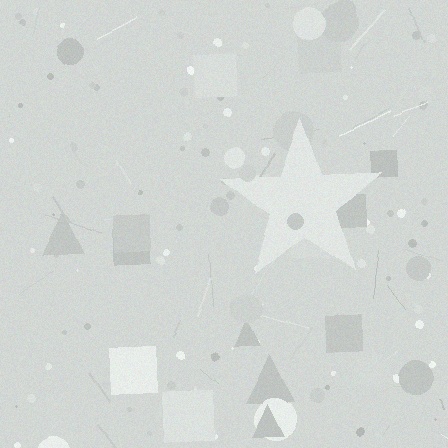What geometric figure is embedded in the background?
A star is embedded in the background.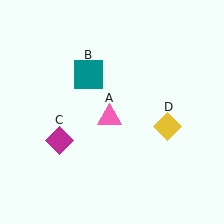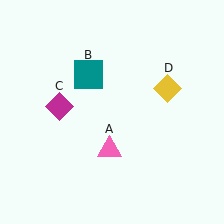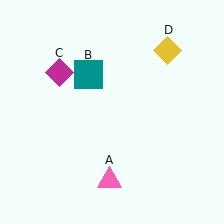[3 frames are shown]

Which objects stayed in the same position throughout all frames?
Teal square (object B) remained stationary.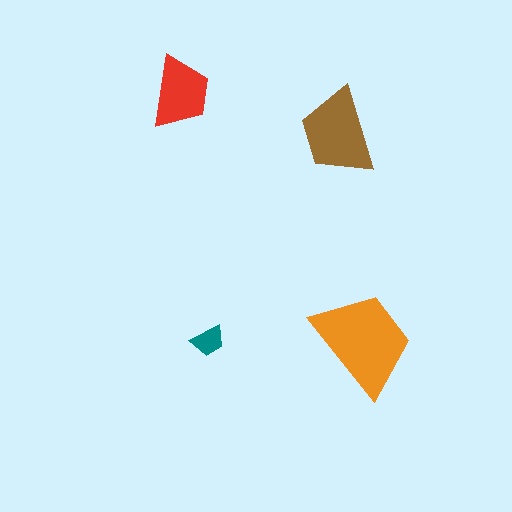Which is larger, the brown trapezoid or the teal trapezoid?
The brown one.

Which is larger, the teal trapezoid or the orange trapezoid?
The orange one.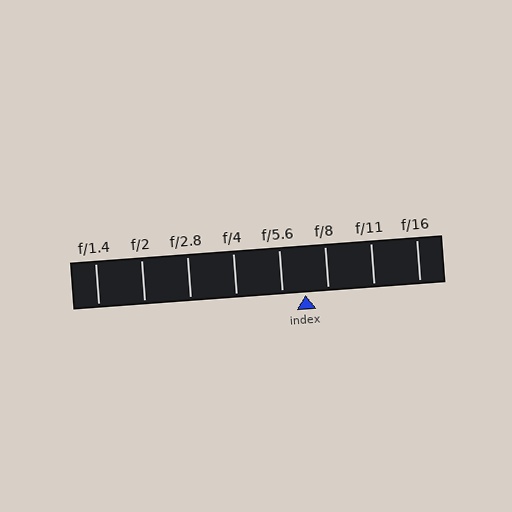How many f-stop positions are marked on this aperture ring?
There are 8 f-stop positions marked.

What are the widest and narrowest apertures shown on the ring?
The widest aperture shown is f/1.4 and the narrowest is f/16.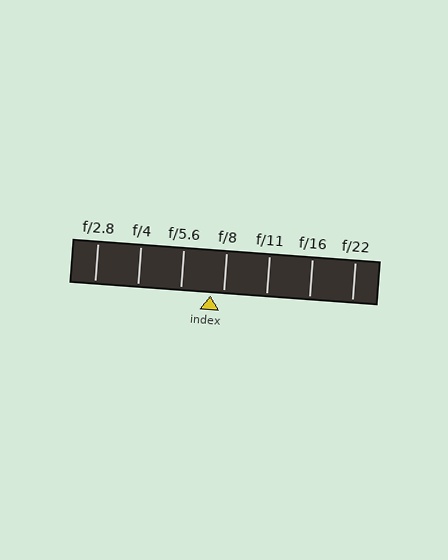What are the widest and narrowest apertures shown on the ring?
The widest aperture shown is f/2.8 and the narrowest is f/22.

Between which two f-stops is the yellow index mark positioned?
The index mark is between f/5.6 and f/8.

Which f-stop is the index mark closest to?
The index mark is closest to f/8.